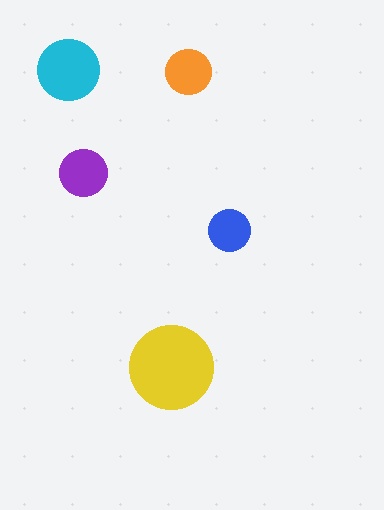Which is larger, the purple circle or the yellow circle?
The yellow one.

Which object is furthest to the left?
The cyan circle is leftmost.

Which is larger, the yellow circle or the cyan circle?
The yellow one.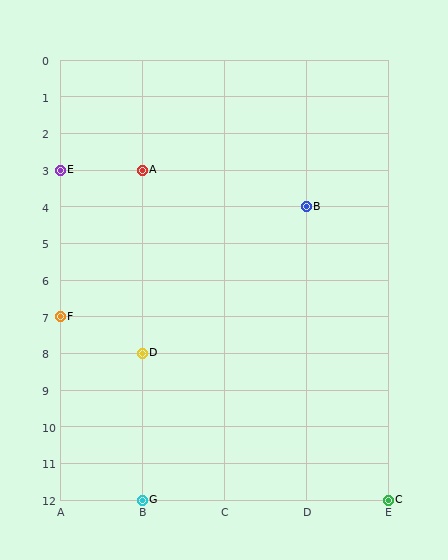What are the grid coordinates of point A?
Point A is at grid coordinates (B, 3).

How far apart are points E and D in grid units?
Points E and D are 1 column and 5 rows apart (about 5.1 grid units diagonally).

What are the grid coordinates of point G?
Point G is at grid coordinates (B, 12).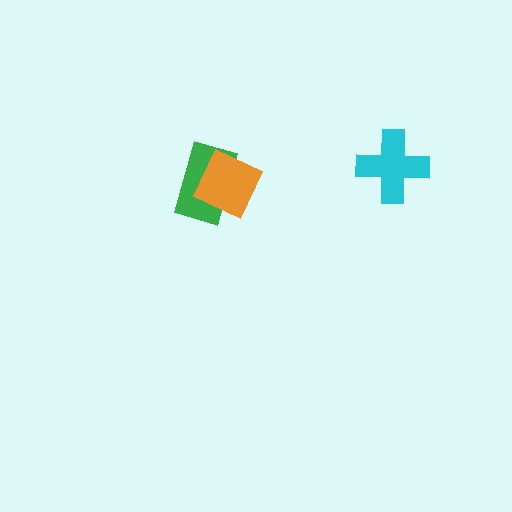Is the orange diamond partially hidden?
No, no other shape covers it.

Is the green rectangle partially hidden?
Yes, it is partially covered by another shape.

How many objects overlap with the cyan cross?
0 objects overlap with the cyan cross.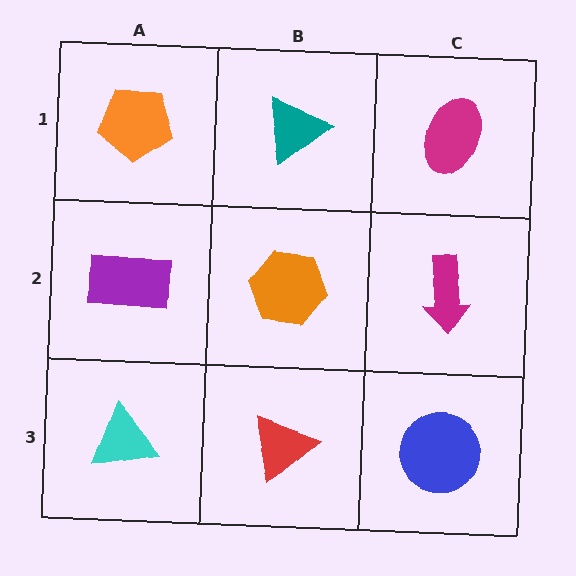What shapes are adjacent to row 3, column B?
An orange hexagon (row 2, column B), a cyan triangle (row 3, column A), a blue circle (row 3, column C).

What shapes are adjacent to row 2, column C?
A magenta ellipse (row 1, column C), a blue circle (row 3, column C), an orange hexagon (row 2, column B).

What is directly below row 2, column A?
A cyan triangle.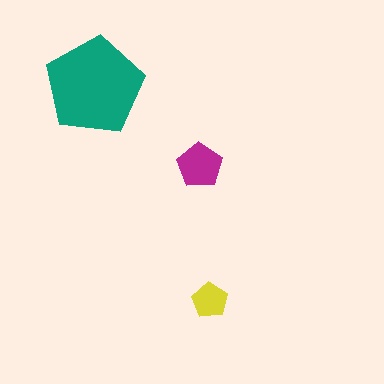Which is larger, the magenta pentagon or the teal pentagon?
The teal one.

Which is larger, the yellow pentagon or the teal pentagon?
The teal one.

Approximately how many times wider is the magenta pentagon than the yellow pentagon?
About 1.5 times wider.